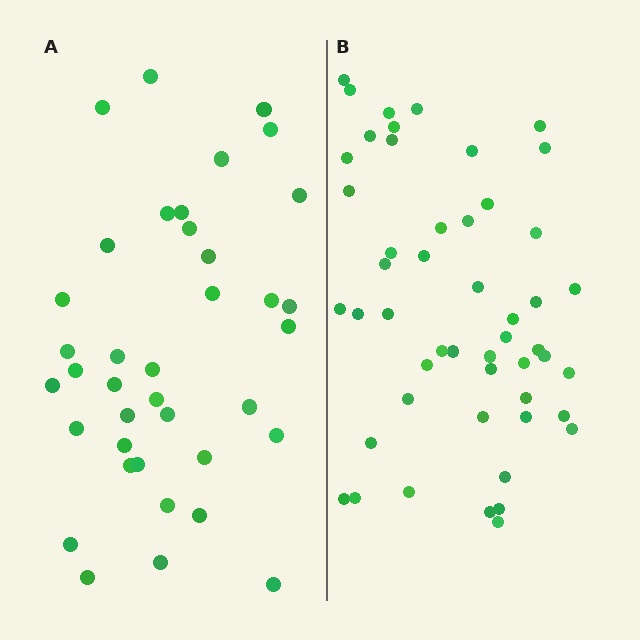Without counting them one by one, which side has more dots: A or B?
Region B (the right region) has more dots.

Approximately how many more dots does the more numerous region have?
Region B has roughly 12 or so more dots than region A.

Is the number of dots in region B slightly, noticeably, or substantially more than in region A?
Region B has noticeably more, but not dramatically so. The ratio is roughly 1.3 to 1.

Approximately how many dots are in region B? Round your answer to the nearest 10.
About 50 dots.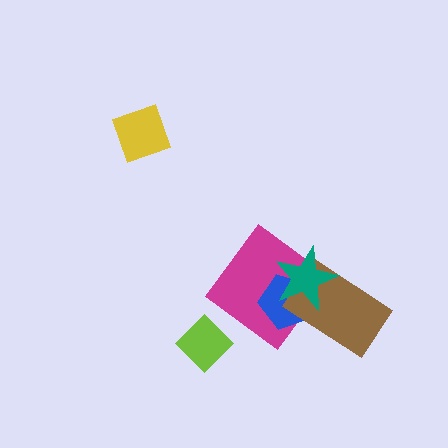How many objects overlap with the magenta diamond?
3 objects overlap with the magenta diamond.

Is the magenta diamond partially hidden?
Yes, it is partially covered by another shape.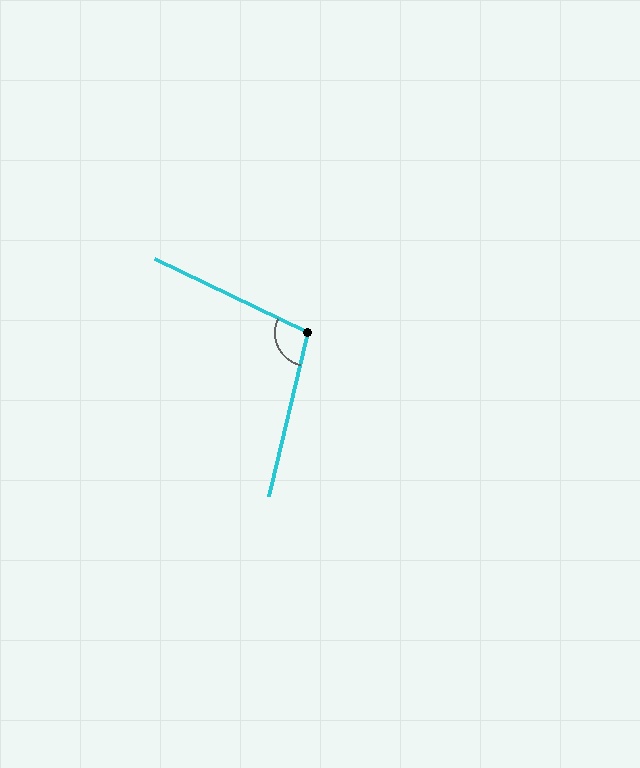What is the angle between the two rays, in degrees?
Approximately 102 degrees.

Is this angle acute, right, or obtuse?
It is obtuse.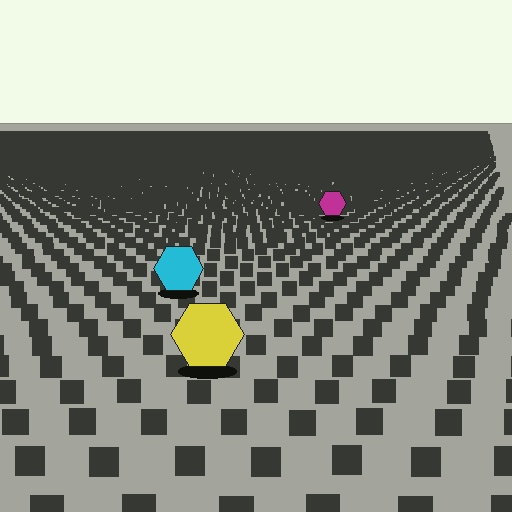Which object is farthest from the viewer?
The magenta hexagon is farthest from the viewer. It appears smaller and the ground texture around it is denser.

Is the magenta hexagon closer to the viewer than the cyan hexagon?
No. The cyan hexagon is closer — you can tell from the texture gradient: the ground texture is coarser near it.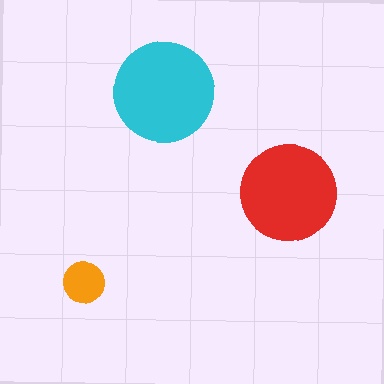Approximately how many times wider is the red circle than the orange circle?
About 2.5 times wider.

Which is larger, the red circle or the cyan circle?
The cyan one.